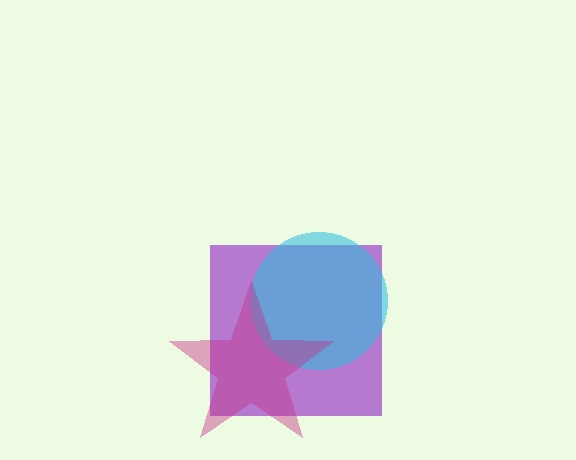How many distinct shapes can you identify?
There are 3 distinct shapes: a purple square, a cyan circle, a magenta star.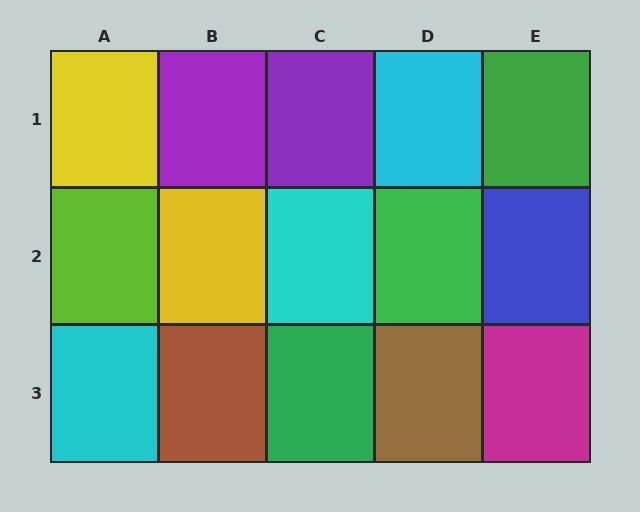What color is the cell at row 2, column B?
Yellow.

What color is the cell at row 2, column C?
Cyan.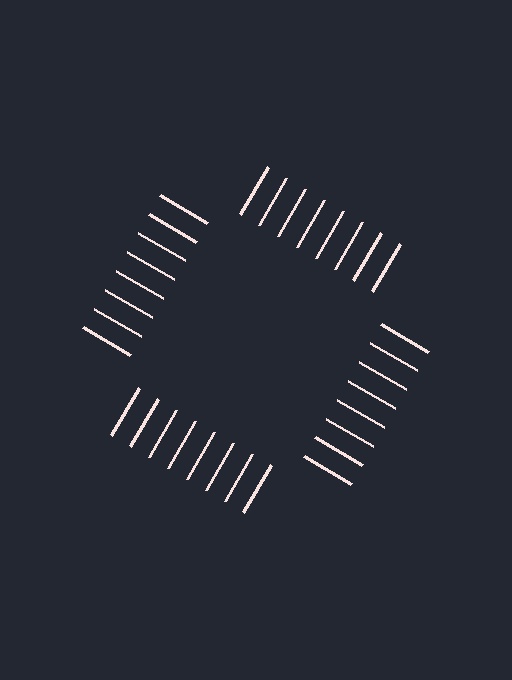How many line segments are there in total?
32 — 8 along each of the 4 edges.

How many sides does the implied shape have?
4 sides — the line-ends trace a square.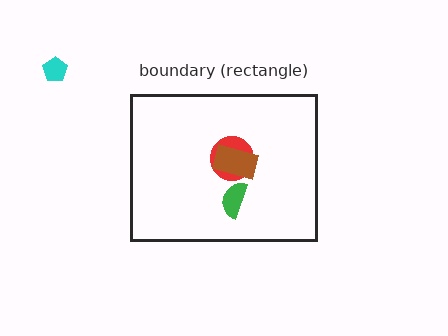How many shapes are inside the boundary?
3 inside, 1 outside.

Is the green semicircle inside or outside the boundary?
Inside.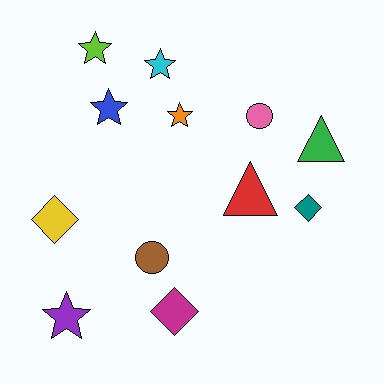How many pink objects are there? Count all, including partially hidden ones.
There is 1 pink object.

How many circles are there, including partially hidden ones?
There are 2 circles.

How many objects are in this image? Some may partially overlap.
There are 12 objects.